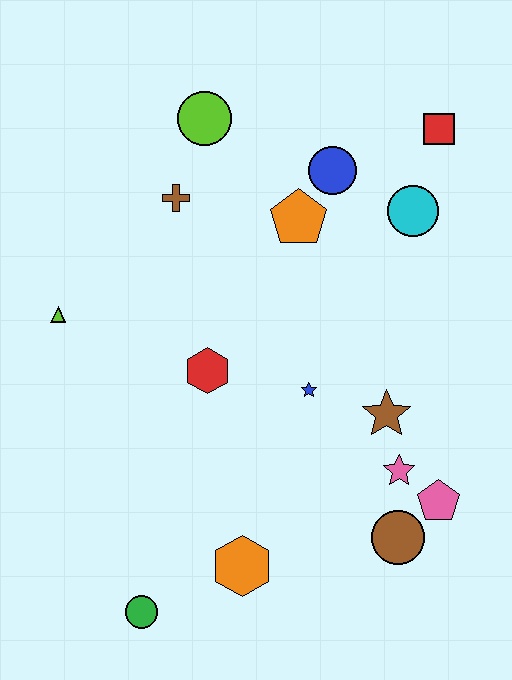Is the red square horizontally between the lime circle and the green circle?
No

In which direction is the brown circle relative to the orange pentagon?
The brown circle is below the orange pentagon.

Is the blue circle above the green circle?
Yes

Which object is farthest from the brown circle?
The lime circle is farthest from the brown circle.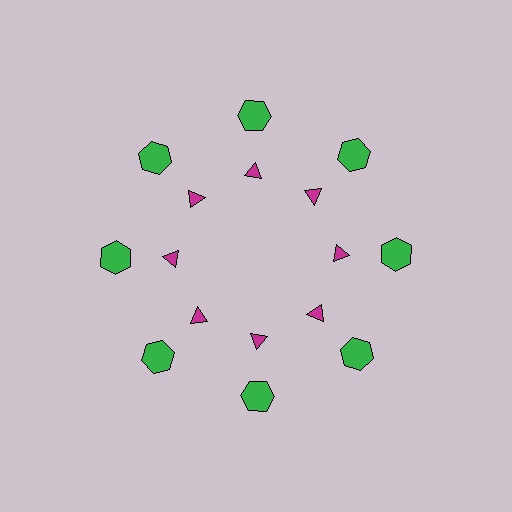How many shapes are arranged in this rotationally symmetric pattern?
There are 16 shapes, arranged in 8 groups of 2.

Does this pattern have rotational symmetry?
Yes, this pattern has 8-fold rotational symmetry. It looks the same after rotating 45 degrees around the center.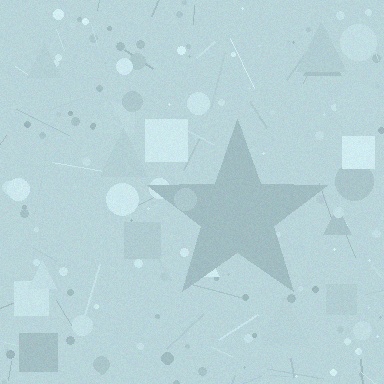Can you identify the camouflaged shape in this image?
The camouflaged shape is a star.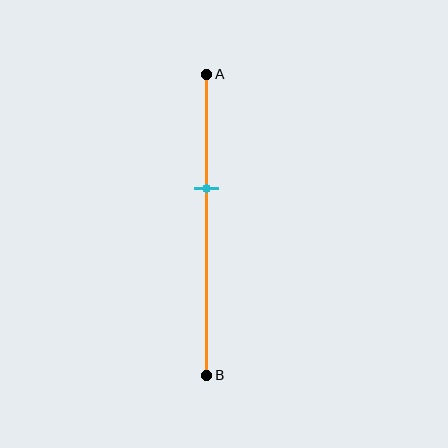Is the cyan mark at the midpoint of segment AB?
No, the mark is at about 40% from A, not at the 50% midpoint.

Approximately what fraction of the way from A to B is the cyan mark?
The cyan mark is approximately 40% of the way from A to B.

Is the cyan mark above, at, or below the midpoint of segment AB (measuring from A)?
The cyan mark is above the midpoint of segment AB.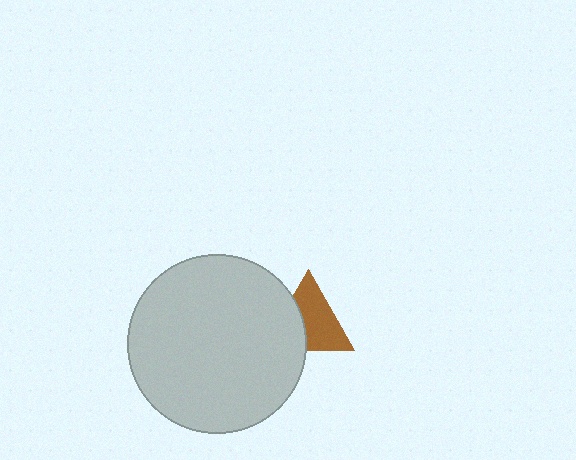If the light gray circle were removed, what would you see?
You would see the complete brown triangle.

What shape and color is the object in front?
The object in front is a light gray circle.